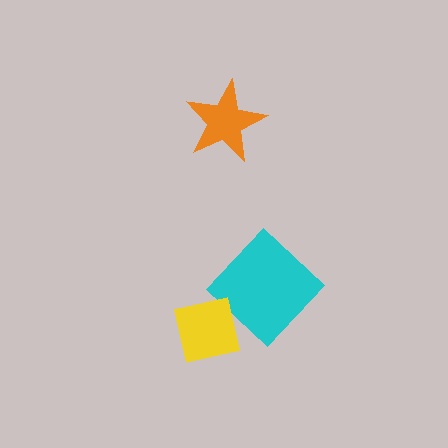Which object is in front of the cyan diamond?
The yellow square is in front of the cyan diamond.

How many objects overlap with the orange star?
0 objects overlap with the orange star.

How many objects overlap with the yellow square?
1 object overlaps with the yellow square.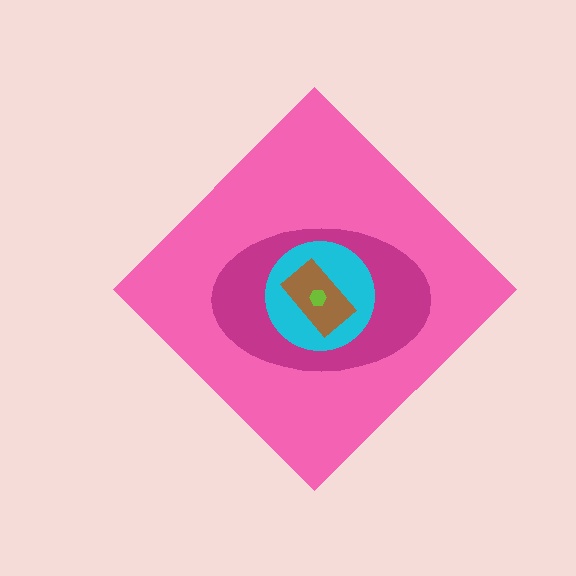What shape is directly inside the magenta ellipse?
The cyan circle.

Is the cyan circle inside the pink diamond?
Yes.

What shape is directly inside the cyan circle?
The brown rectangle.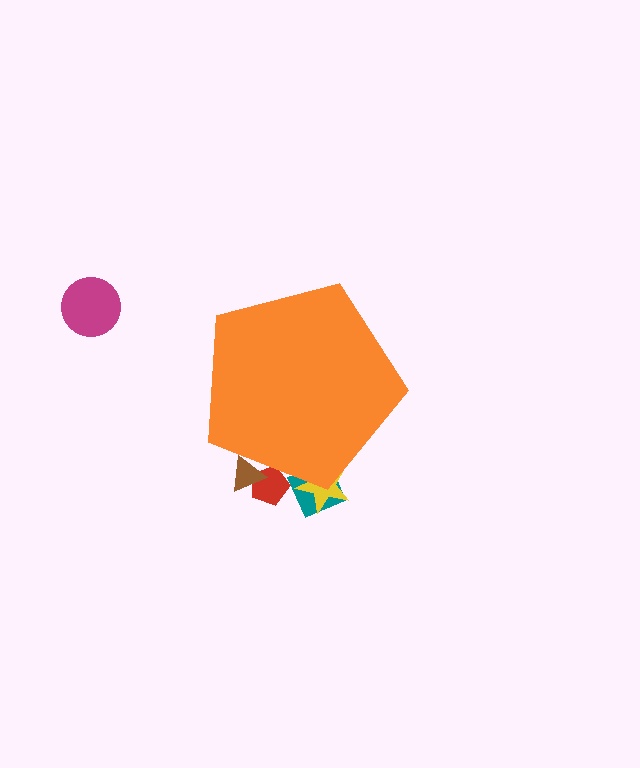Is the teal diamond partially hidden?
Yes, the teal diamond is partially hidden behind the orange pentagon.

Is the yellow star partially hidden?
Yes, the yellow star is partially hidden behind the orange pentagon.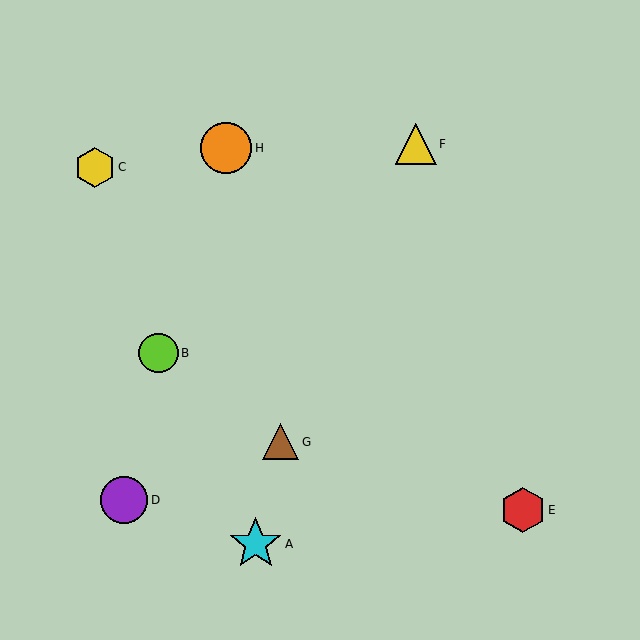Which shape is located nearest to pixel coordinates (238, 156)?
The orange circle (labeled H) at (226, 148) is nearest to that location.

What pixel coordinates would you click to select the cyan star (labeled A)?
Click at (256, 544) to select the cyan star A.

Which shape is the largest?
The cyan star (labeled A) is the largest.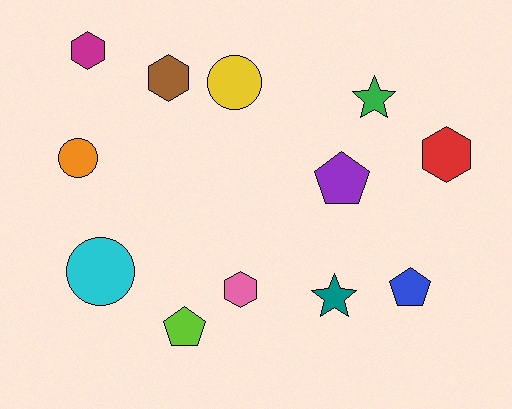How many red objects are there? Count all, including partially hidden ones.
There is 1 red object.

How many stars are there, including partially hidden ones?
There are 2 stars.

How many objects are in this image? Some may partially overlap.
There are 12 objects.